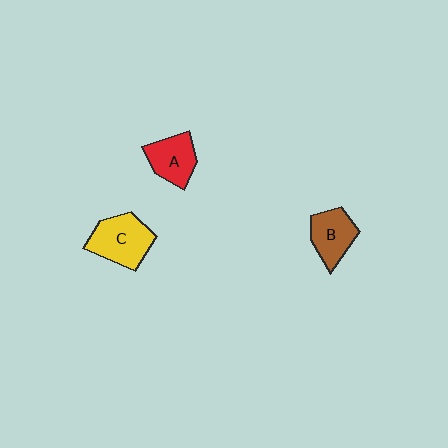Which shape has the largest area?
Shape C (yellow).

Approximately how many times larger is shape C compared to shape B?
Approximately 1.3 times.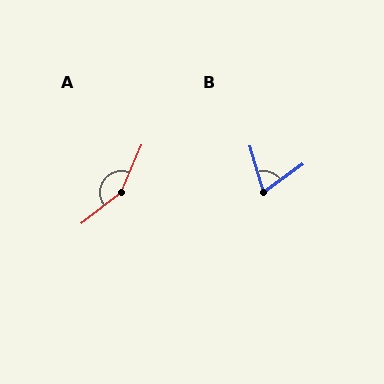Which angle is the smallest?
B, at approximately 70 degrees.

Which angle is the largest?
A, at approximately 151 degrees.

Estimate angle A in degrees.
Approximately 151 degrees.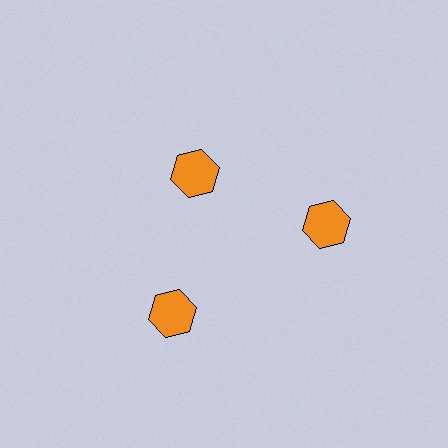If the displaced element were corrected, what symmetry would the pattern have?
It would have 3-fold rotational symmetry — the pattern would map onto itself every 120 degrees.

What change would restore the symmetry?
The symmetry would be restored by moving it outward, back onto the ring so that all 3 hexagons sit at equal angles and equal distance from the center.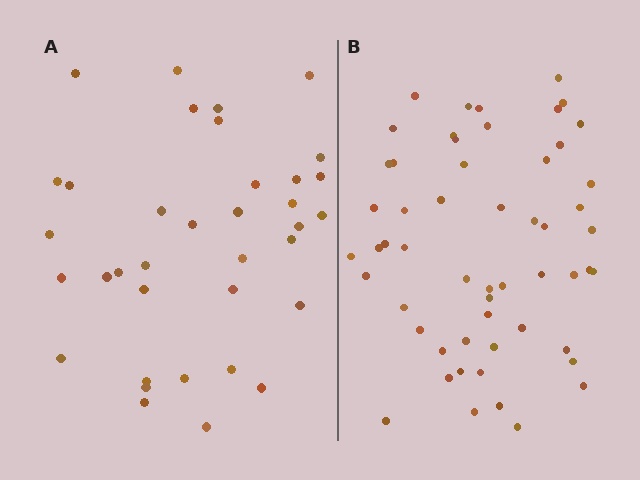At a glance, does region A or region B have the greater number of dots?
Region B (the right region) has more dots.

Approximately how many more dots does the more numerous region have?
Region B has approximately 20 more dots than region A.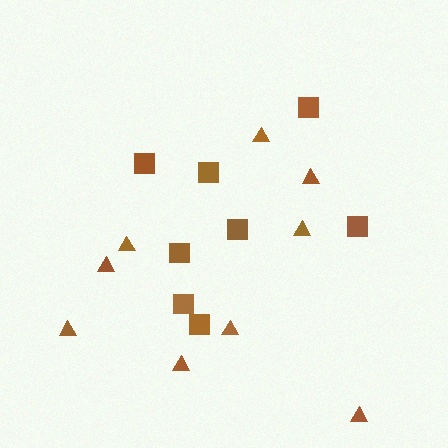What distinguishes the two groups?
There are 2 groups: one group of squares (8) and one group of triangles (9).